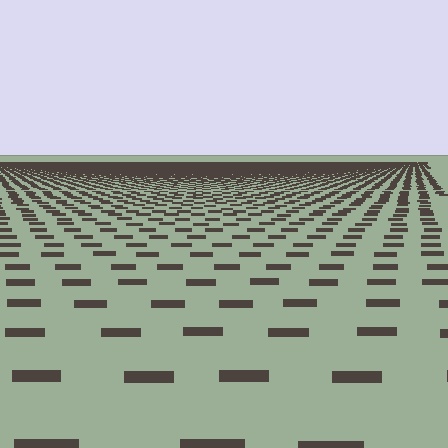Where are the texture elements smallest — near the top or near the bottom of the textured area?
Near the top.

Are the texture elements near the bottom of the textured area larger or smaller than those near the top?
Larger. Near the bottom, elements are closer to the viewer and appear at a bigger on-screen size.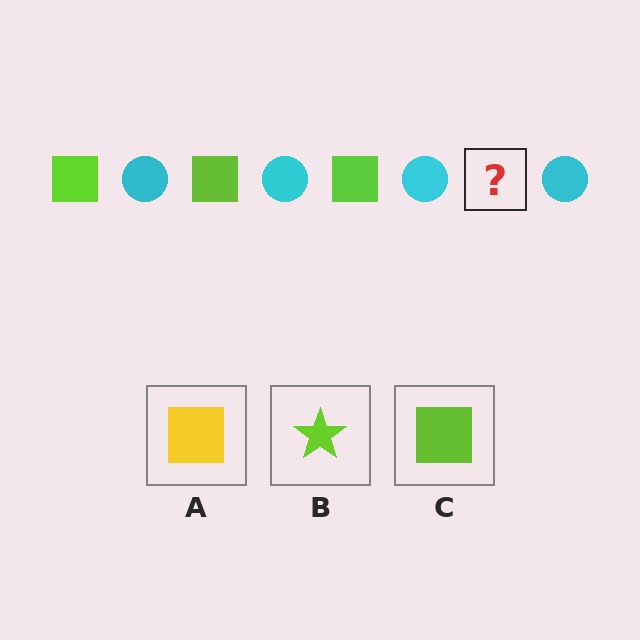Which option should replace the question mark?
Option C.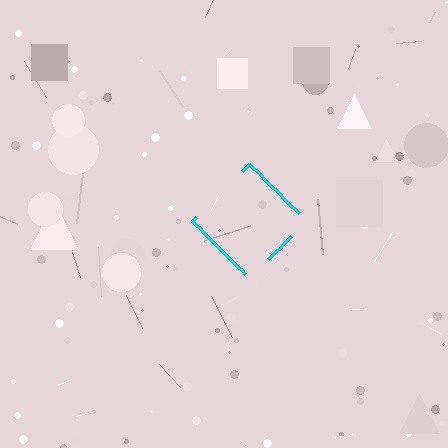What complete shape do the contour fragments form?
The contour fragments form a diamond.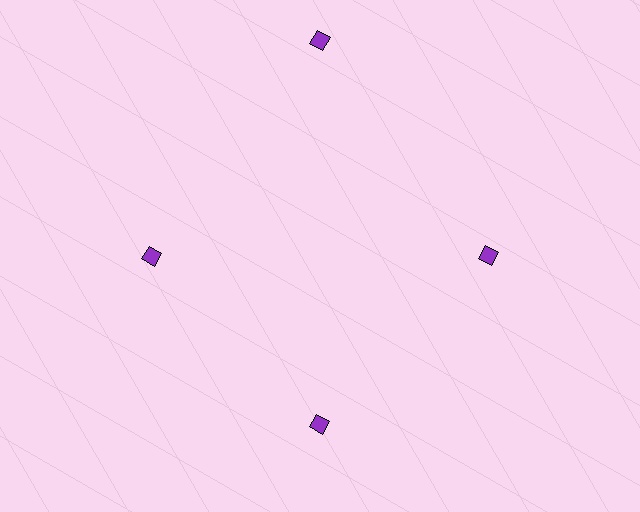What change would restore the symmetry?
The symmetry would be restored by moving it inward, back onto the ring so that all 4 diamonds sit at equal angles and equal distance from the center.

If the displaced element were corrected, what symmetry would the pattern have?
It would have 4-fold rotational symmetry — the pattern would map onto itself every 90 degrees.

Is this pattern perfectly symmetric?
No. The 4 purple diamonds are arranged in a ring, but one element near the 12 o'clock position is pushed outward from the center, breaking the 4-fold rotational symmetry.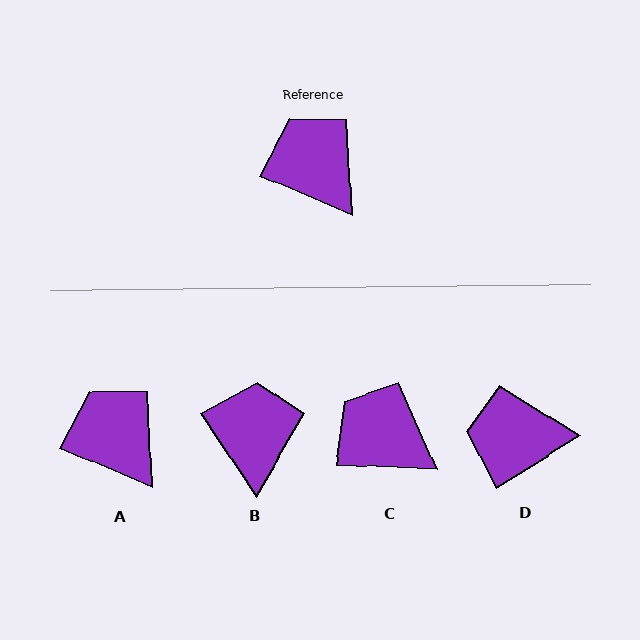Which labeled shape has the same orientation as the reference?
A.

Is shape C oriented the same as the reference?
No, it is off by about 20 degrees.